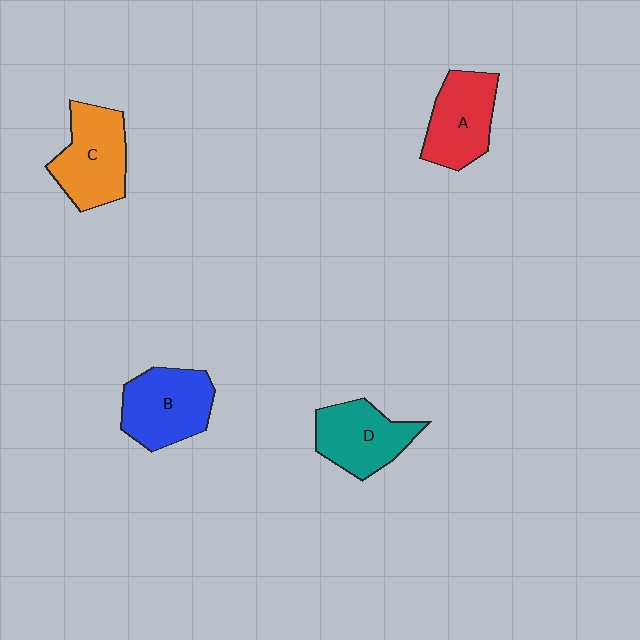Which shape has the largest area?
Shape C (orange).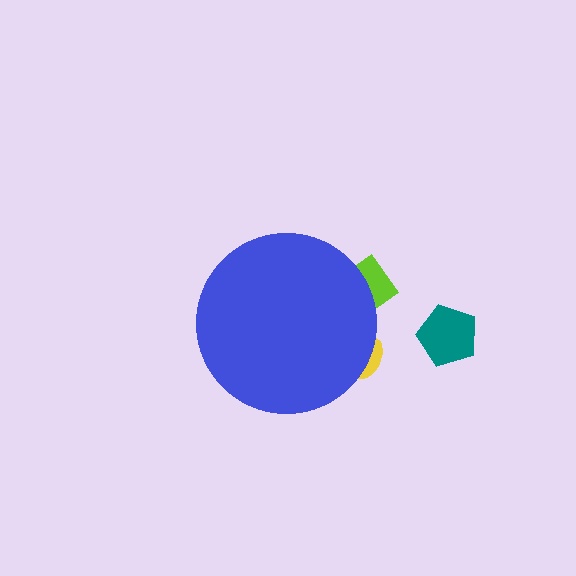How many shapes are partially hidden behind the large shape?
2 shapes are partially hidden.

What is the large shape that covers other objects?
A blue circle.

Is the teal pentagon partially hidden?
No, the teal pentagon is fully visible.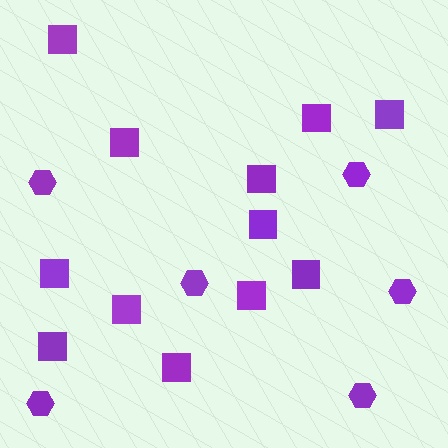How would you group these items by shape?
There are 2 groups: one group of squares (12) and one group of hexagons (6).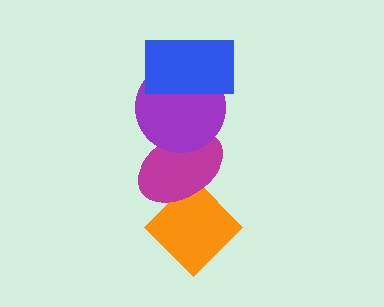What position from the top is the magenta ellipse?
The magenta ellipse is 3rd from the top.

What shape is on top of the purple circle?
The blue rectangle is on top of the purple circle.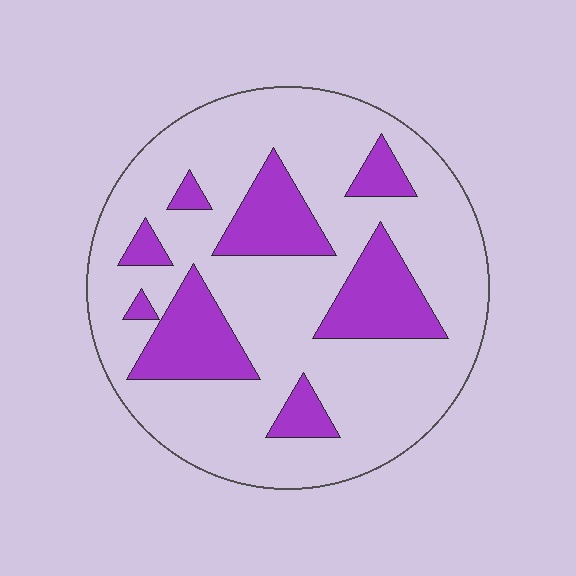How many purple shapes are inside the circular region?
8.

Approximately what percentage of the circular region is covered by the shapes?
Approximately 25%.